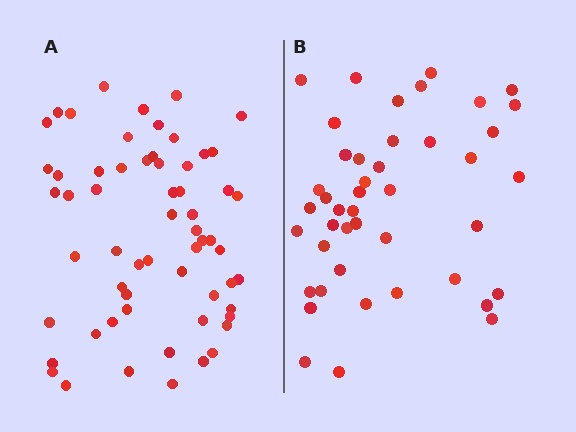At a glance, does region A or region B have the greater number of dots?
Region A (the left region) has more dots.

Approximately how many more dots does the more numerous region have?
Region A has approximately 15 more dots than region B.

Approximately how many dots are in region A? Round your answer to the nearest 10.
About 60 dots.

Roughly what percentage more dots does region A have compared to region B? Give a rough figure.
About 35% more.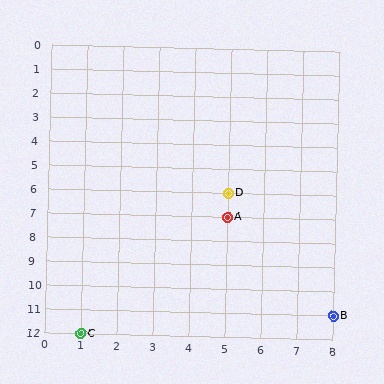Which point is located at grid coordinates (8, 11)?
Point B is at (8, 11).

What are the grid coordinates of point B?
Point B is at grid coordinates (8, 11).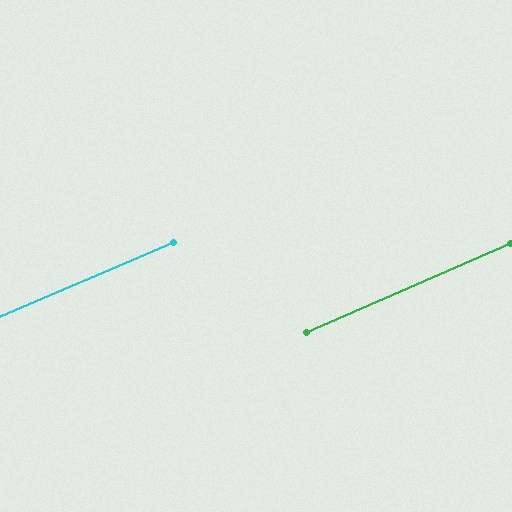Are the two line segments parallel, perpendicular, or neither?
Parallel — their directions differ by only 0.5°.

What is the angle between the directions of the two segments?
Approximately 1 degree.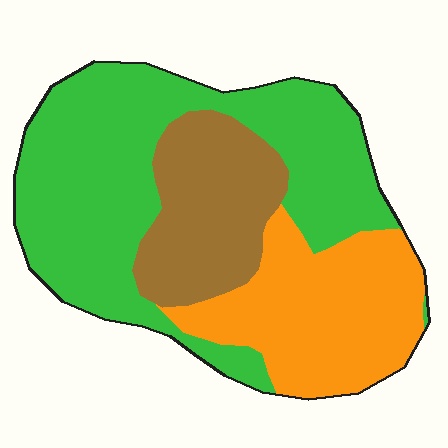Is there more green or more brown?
Green.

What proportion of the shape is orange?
Orange takes up about one quarter (1/4) of the shape.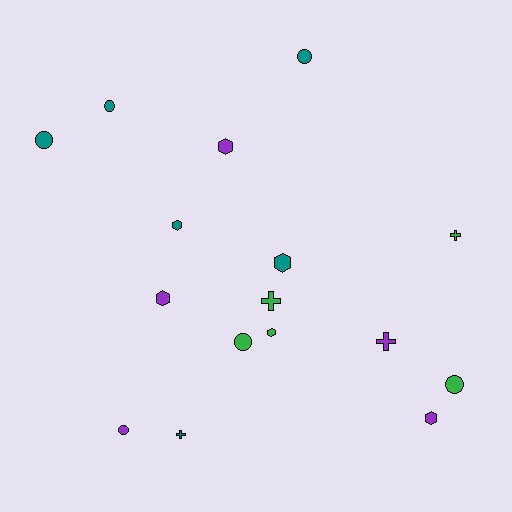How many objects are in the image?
There are 16 objects.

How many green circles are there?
There are 2 green circles.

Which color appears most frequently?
Teal, with 6 objects.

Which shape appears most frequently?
Hexagon, with 6 objects.